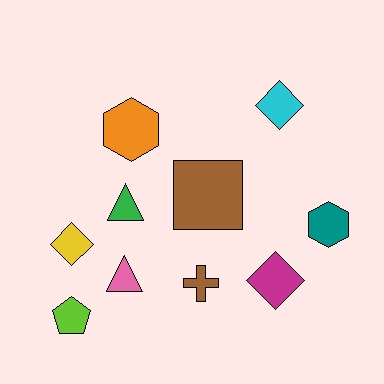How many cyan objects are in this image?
There is 1 cyan object.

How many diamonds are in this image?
There are 3 diamonds.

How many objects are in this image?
There are 10 objects.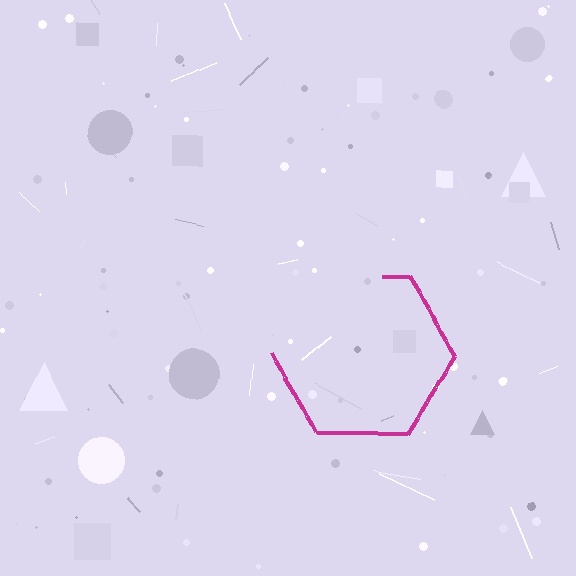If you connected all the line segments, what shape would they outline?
They would outline a hexagon.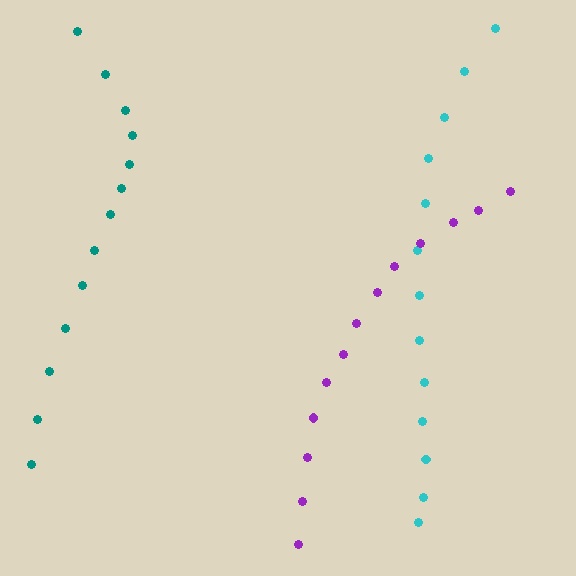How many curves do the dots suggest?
There are 3 distinct paths.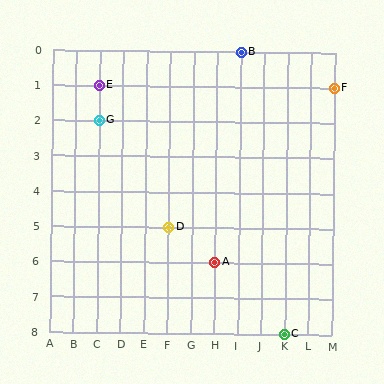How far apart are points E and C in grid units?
Points E and C are 8 columns and 7 rows apart (about 10.6 grid units diagonally).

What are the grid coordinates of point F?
Point F is at grid coordinates (M, 1).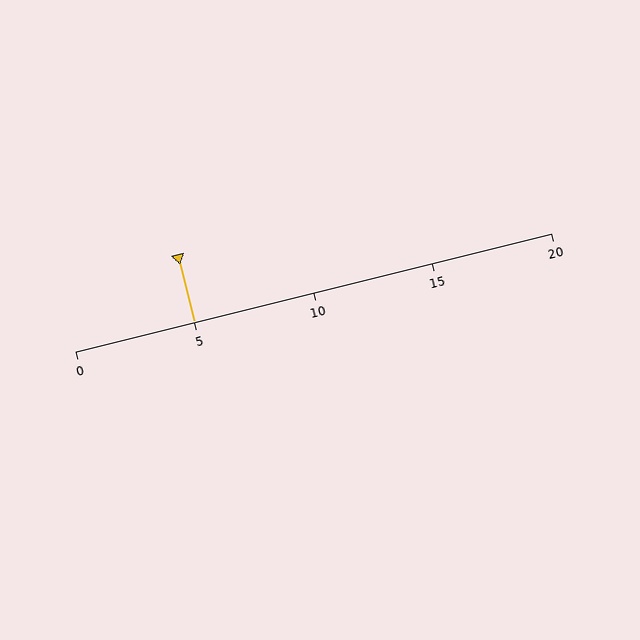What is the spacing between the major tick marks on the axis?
The major ticks are spaced 5 apart.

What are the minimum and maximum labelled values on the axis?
The axis runs from 0 to 20.